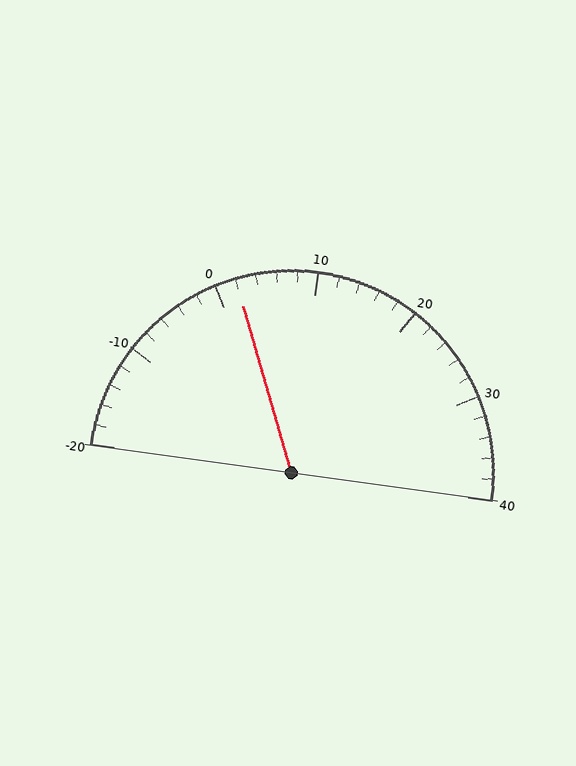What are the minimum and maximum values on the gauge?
The gauge ranges from -20 to 40.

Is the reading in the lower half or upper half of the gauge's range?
The reading is in the lower half of the range (-20 to 40).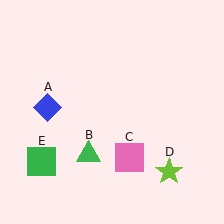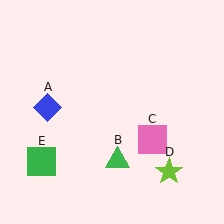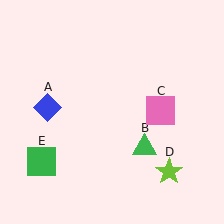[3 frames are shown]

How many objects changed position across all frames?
2 objects changed position: green triangle (object B), pink square (object C).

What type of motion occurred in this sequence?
The green triangle (object B), pink square (object C) rotated counterclockwise around the center of the scene.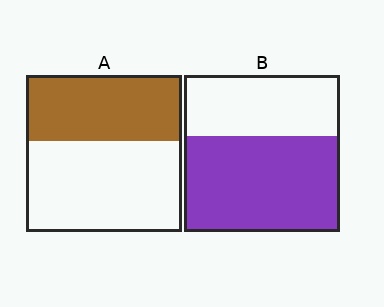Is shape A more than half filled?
No.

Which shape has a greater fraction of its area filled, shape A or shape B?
Shape B.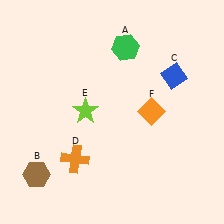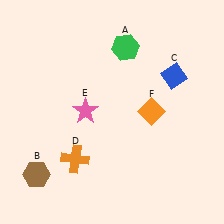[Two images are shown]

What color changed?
The star (E) changed from lime in Image 1 to pink in Image 2.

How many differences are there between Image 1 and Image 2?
There is 1 difference between the two images.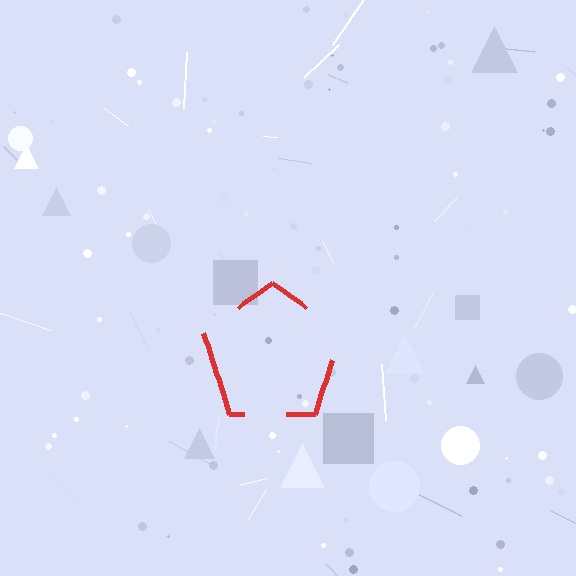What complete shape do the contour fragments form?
The contour fragments form a pentagon.